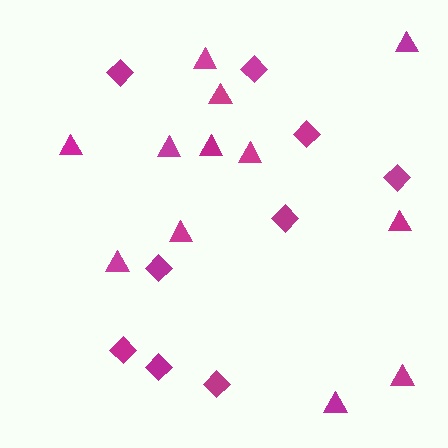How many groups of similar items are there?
There are 2 groups: one group of diamonds (9) and one group of triangles (12).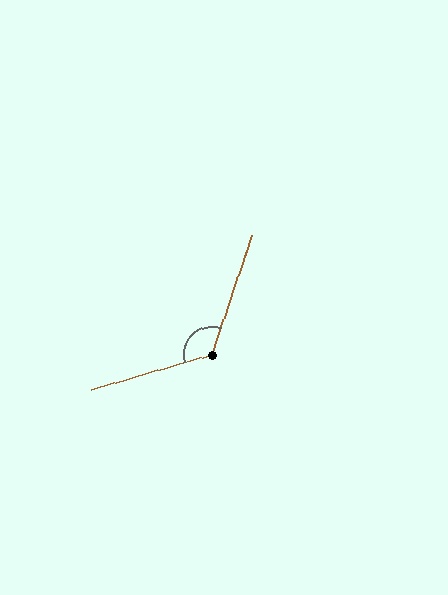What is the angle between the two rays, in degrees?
Approximately 125 degrees.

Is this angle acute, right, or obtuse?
It is obtuse.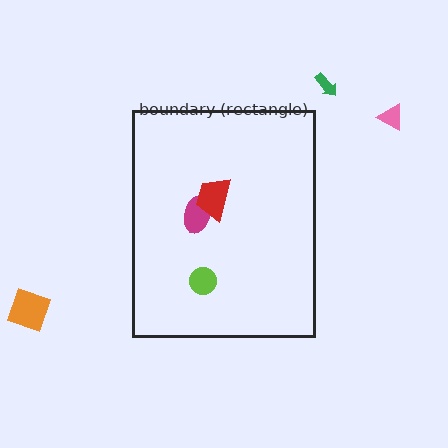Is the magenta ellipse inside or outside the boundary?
Inside.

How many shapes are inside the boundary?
3 inside, 3 outside.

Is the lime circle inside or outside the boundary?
Inside.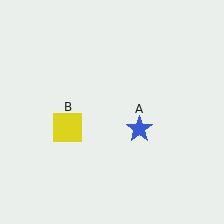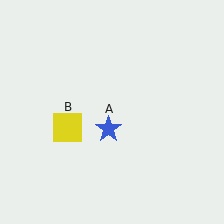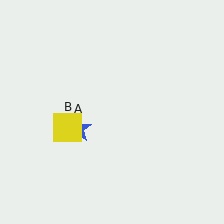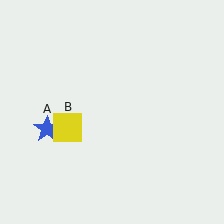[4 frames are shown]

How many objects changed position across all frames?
1 object changed position: blue star (object A).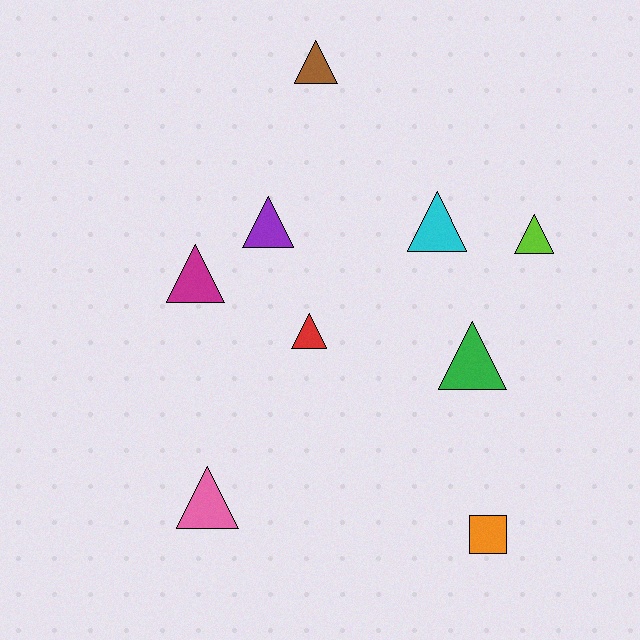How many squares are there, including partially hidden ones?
There is 1 square.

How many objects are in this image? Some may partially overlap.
There are 9 objects.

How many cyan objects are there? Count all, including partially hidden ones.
There is 1 cyan object.